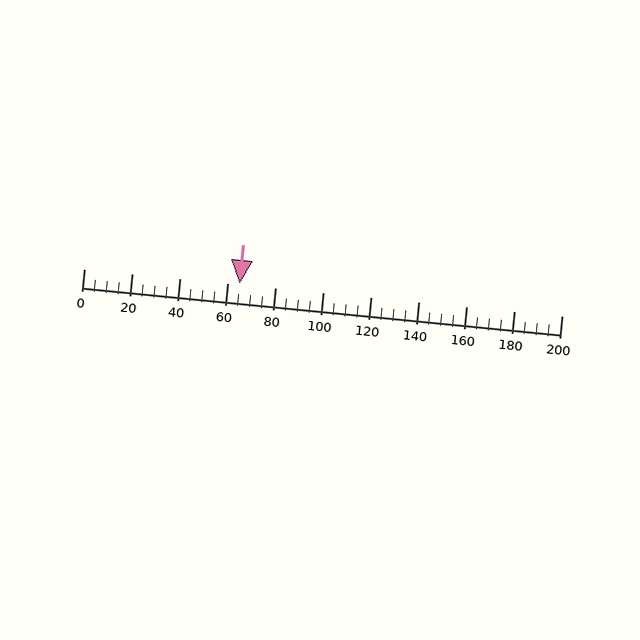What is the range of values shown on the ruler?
The ruler shows values from 0 to 200.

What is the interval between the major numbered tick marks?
The major tick marks are spaced 20 units apart.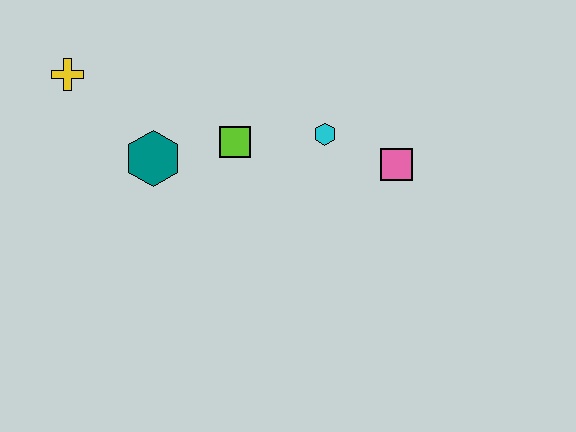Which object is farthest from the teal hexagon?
The pink square is farthest from the teal hexagon.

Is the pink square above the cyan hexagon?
No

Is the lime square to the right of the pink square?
No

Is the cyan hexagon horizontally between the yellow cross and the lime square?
No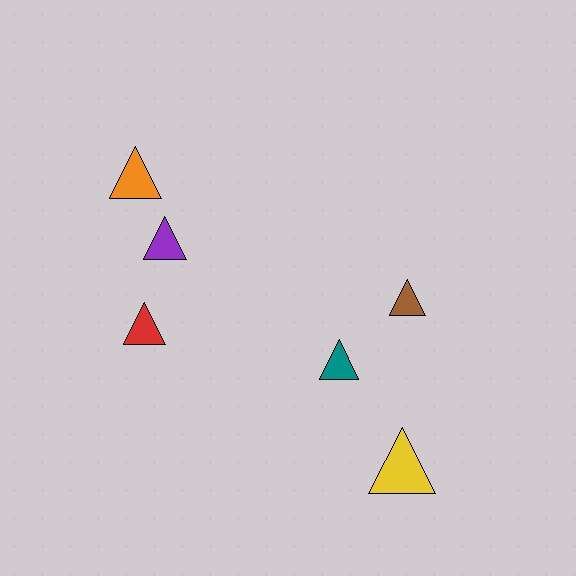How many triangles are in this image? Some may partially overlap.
There are 6 triangles.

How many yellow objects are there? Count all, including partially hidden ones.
There is 1 yellow object.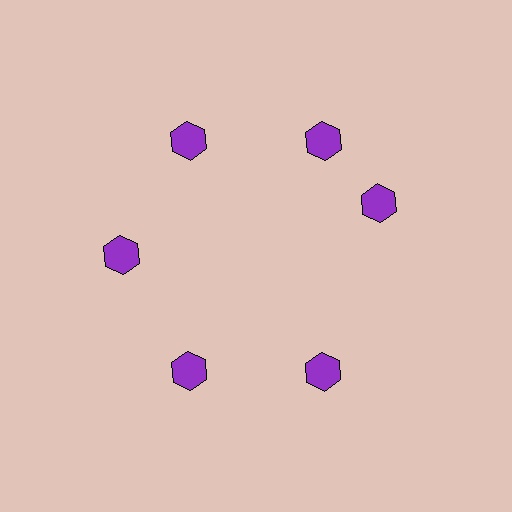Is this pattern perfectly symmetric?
No. The 6 purple hexagons are arranged in a ring, but one element near the 3 o'clock position is rotated out of alignment along the ring, breaking the 6-fold rotational symmetry.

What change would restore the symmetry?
The symmetry would be restored by rotating it back into even spacing with its neighbors so that all 6 hexagons sit at equal angles and equal distance from the center.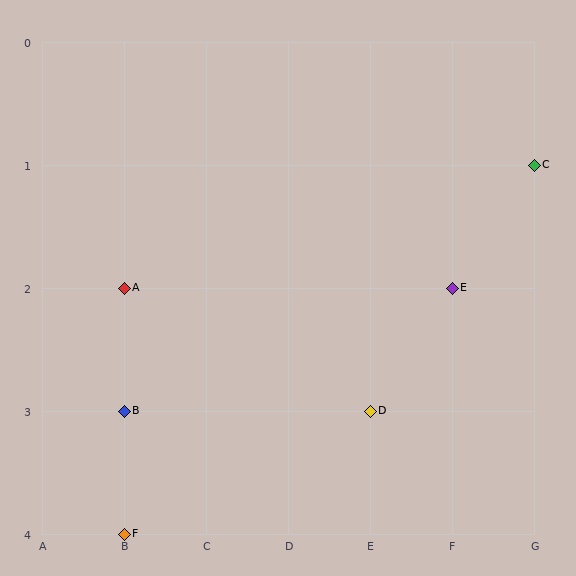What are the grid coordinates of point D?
Point D is at grid coordinates (E, 3).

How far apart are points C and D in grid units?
Points C and D are 2 columns and 2 rows apart (about 2.8 grid units diagonally).